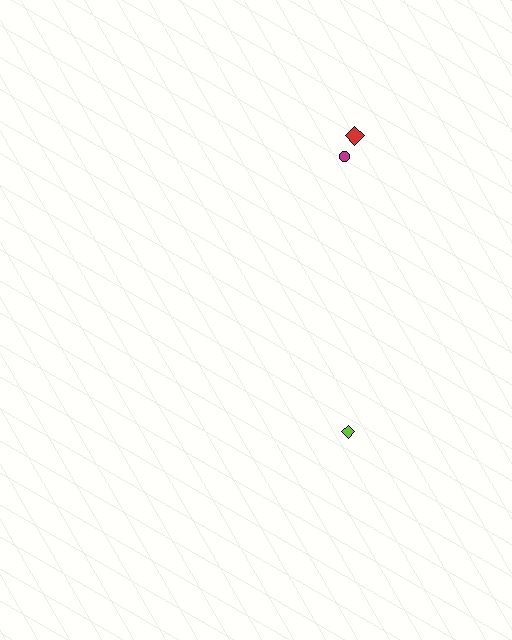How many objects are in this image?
There are 3 objects.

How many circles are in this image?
There is 1 circle.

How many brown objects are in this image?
There are no brown objects.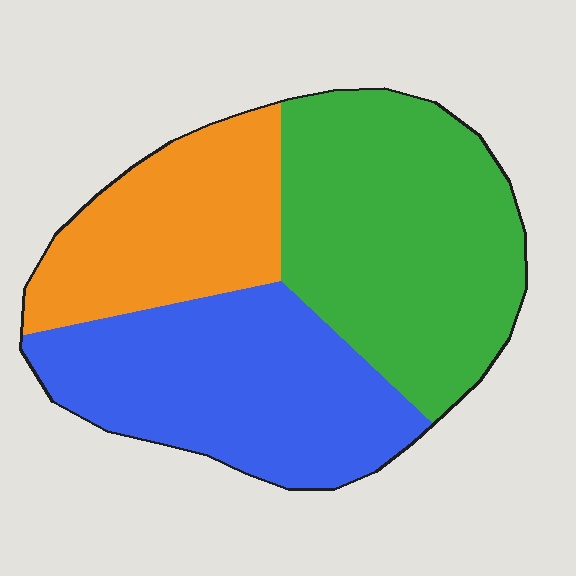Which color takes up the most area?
Green, at roughly 40%.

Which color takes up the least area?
Orange, at roughly 25%.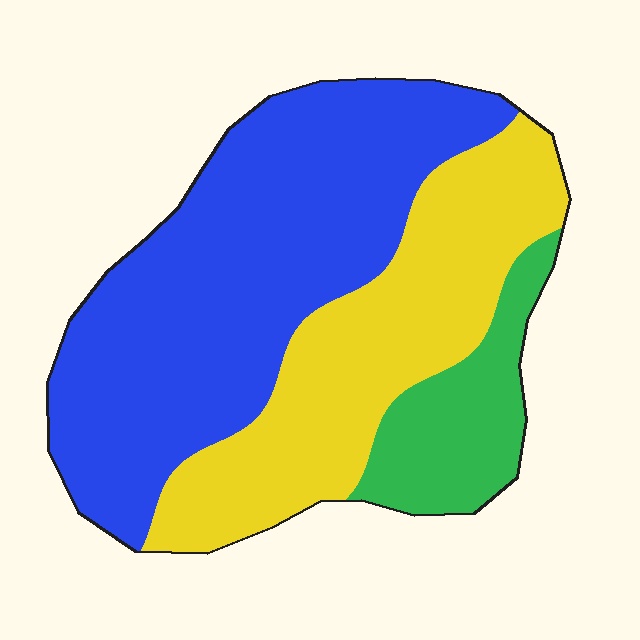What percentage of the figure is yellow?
Yellow takes up between a third and a half of the figure.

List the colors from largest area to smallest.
From largest to smallest: blue, yellow, green.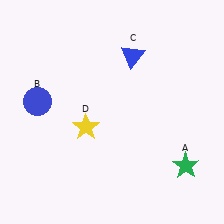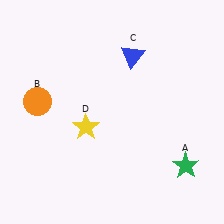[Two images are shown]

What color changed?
The circle (B) changed from blue in Image 1 to orange in Image 2.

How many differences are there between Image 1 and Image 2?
There is 1 difference between the two images.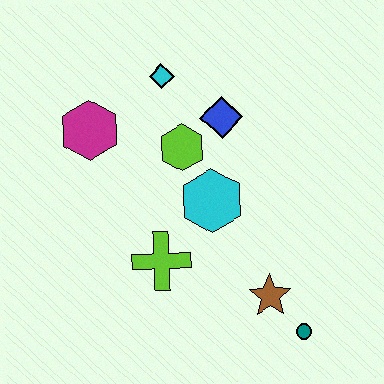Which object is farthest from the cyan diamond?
The teal circle is farthest from the cyan diamond.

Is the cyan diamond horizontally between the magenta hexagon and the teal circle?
Yes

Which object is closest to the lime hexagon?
The blue diamond is closest to the lime hexagon.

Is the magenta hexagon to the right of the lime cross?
No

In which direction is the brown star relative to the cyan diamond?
The brown star is below the cyan diamond.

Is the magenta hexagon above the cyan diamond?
No